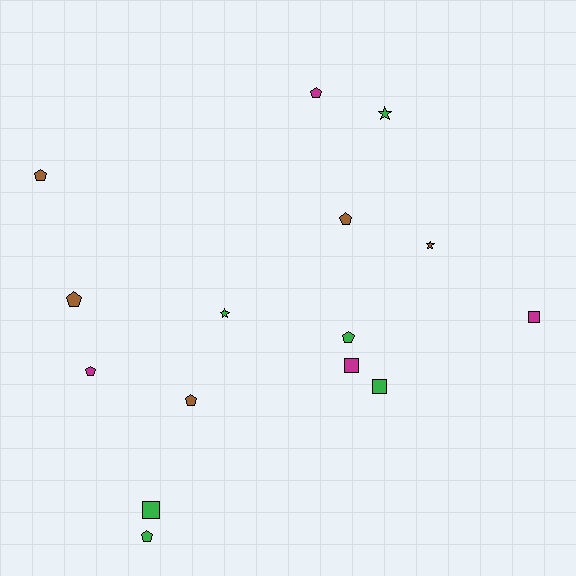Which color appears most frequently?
Green, with 6 objects.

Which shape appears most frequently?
Pentagon, with 8 objects.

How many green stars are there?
There are 2 green stars.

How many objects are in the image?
There are 15 objects.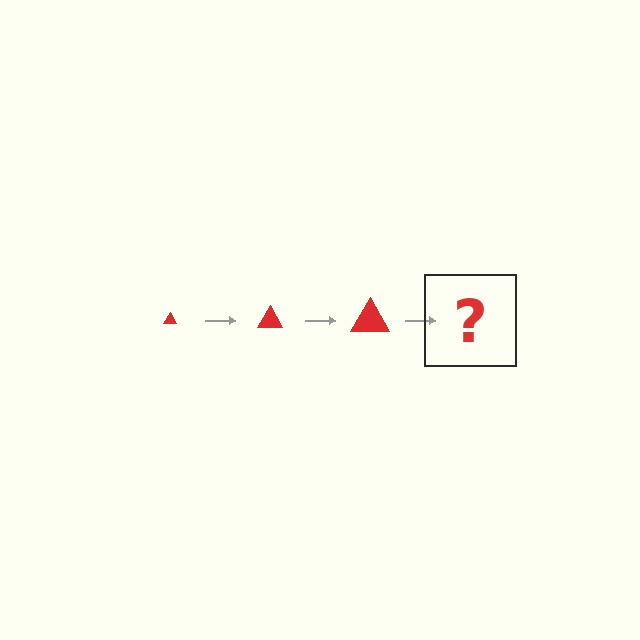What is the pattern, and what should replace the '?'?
The pattern is that the triangle gets progressively larger each step. The '?' should be a red triangle, larger than the previous one.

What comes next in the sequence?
The next element should be a red triangle, larger than the previous one.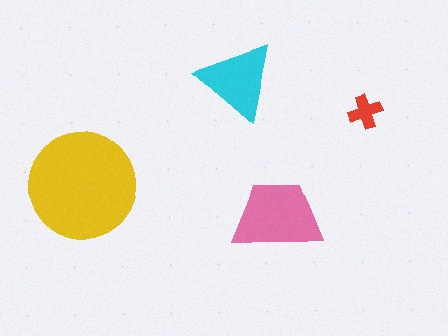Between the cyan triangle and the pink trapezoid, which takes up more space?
The pink trapezoid.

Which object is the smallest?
The red cross.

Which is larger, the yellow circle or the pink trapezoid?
The yellow circle.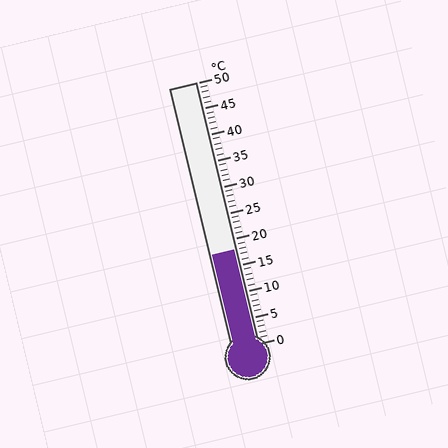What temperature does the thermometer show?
The thermometer shows approximately 18°C.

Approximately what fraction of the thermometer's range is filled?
The thermometer is filled to approximately 35% of its range.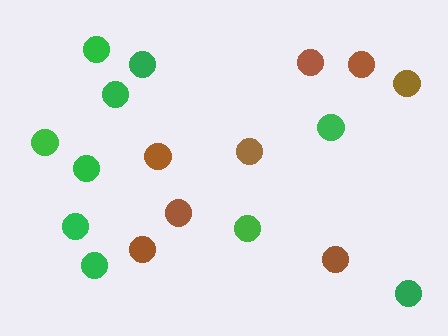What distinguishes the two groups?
There are 2 groups: one group of green circles (10) and one group of brown circles (8).